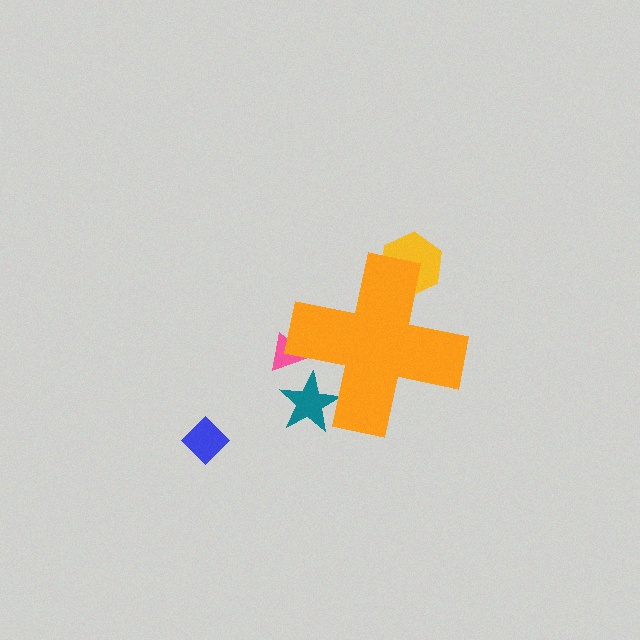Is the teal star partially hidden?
Yes, the teal star is partially hidden behind the orange cross.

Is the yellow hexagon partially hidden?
Yes, the yellow hexagon is partially hidden behind the orange cross.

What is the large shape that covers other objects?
An orange cross.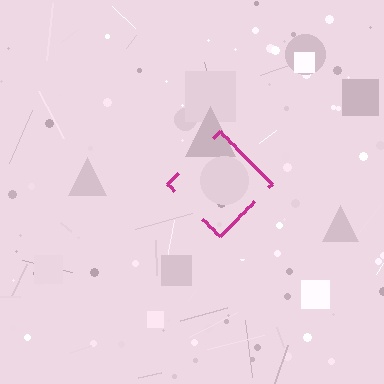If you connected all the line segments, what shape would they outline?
They would outline a diamond.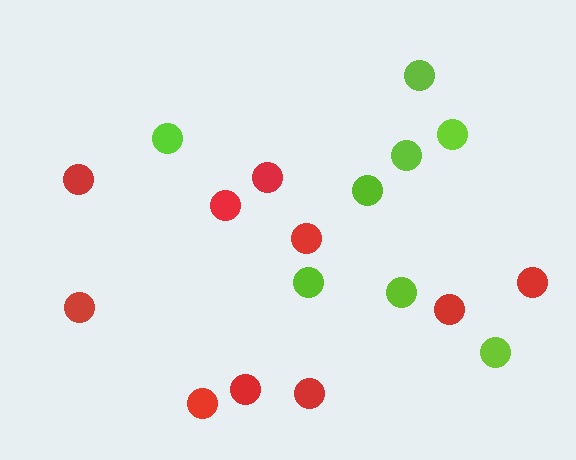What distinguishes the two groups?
There are 2 groups: one group of red circles (10) and one group of lime circles (8).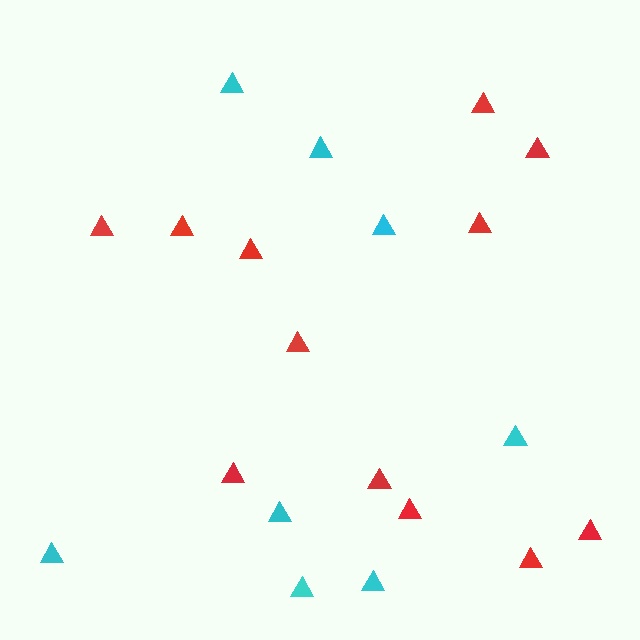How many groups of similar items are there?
There are 2 groups: one group of cyan triangles (8) and one group of red triangles (12).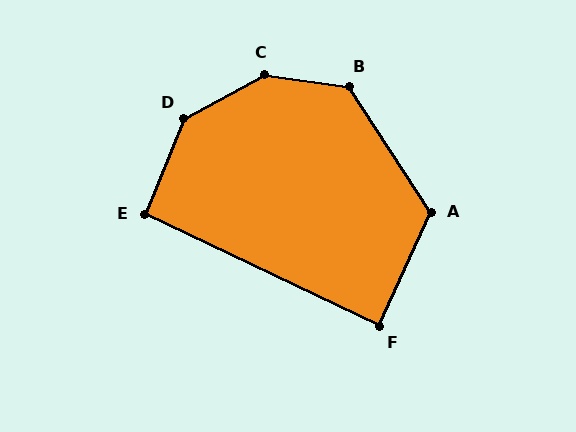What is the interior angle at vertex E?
Approximately 94 degrees (approximately right).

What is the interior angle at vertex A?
Approximately 123 degrees (obtuse).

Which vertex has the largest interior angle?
C, at approximately 144 degrees.